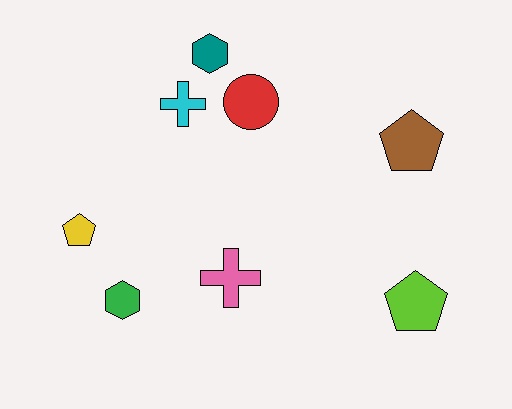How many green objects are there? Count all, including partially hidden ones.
There is 1 green object.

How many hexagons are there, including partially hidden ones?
There are 2 hexagons.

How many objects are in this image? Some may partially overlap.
There are 8 objects.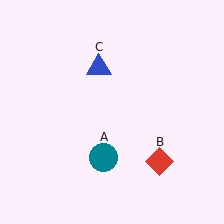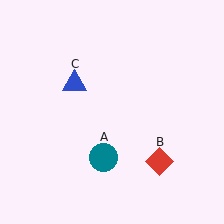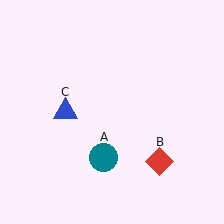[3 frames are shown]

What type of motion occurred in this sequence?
The blue triangle (object C) rotated counterclockwise around the center of the scene.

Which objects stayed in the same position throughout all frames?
Teal circle (object A) and red diamond (object B) remained stationary.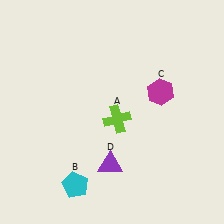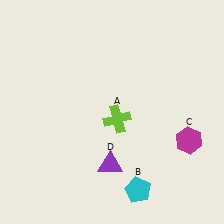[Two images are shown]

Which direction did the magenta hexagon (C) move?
The magenta hexagon (C) moved down.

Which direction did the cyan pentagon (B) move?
The cyan pentagon (B) moved right.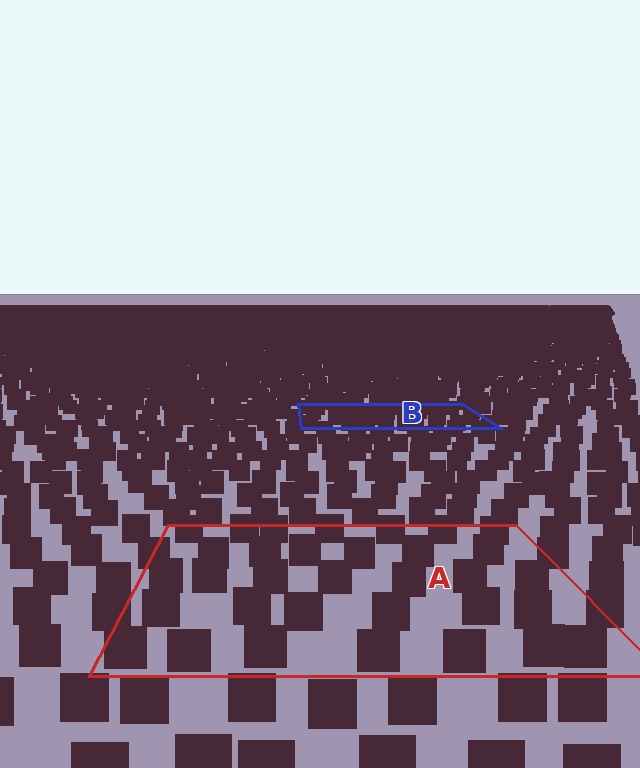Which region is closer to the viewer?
Region A is closer. The texture elements there are larger and more spread out.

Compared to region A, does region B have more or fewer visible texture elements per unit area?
Region B has more texture elements per unit area — they are packed more densely because it is farther away.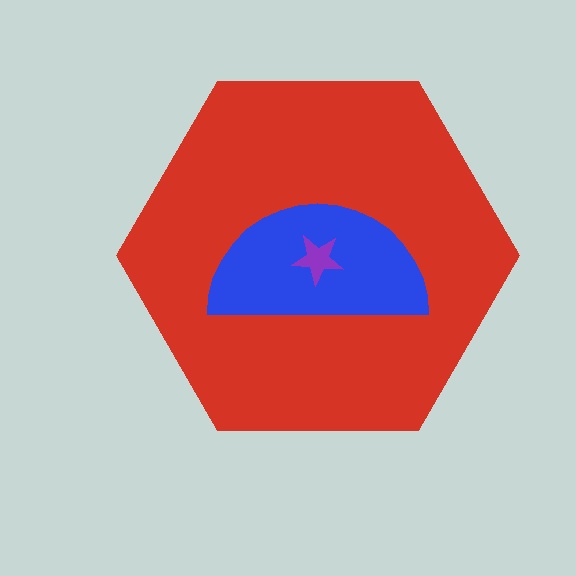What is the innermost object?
The purple star.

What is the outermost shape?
The red hexagon.